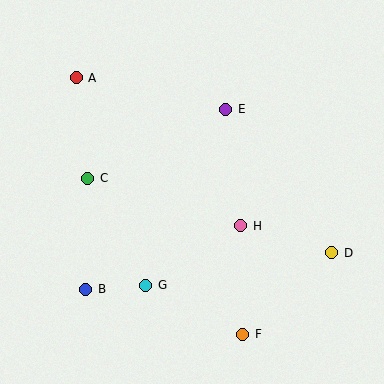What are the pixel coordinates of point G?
Point G is at (146, 285).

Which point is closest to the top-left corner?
Point A is closest to the top-left corner.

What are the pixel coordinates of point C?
Point C is at (88, 178).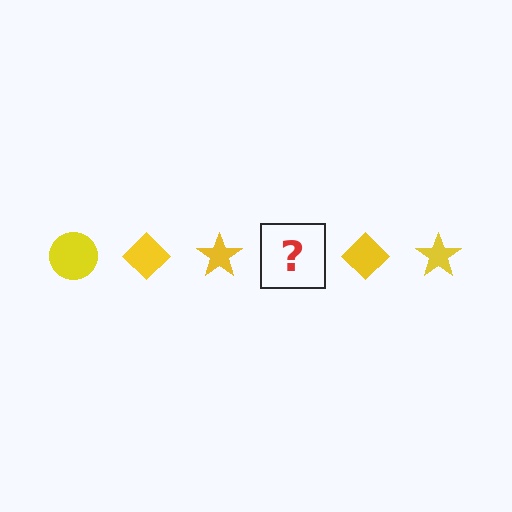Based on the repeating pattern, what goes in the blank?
The blank should be a yellow circle.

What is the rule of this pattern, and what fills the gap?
The rule is that the pattern cycles through circle, diamond, star shapes in yellow. The gap should be filled with a yellow circle.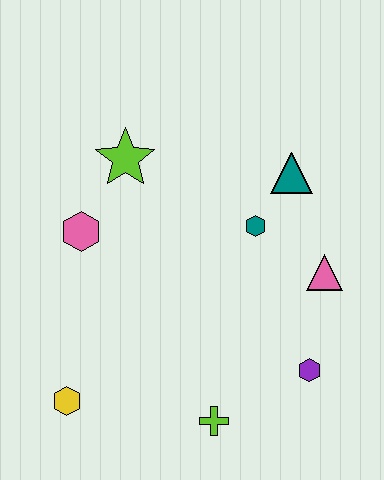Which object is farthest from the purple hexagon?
The lime star is farthest from the purple hexagon.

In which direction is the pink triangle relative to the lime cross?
The pink triangle is above the lime cross.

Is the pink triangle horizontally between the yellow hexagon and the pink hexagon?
No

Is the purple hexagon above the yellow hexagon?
Yes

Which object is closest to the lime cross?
The purple hexagon is closest to the lime cross.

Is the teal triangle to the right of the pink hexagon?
Yes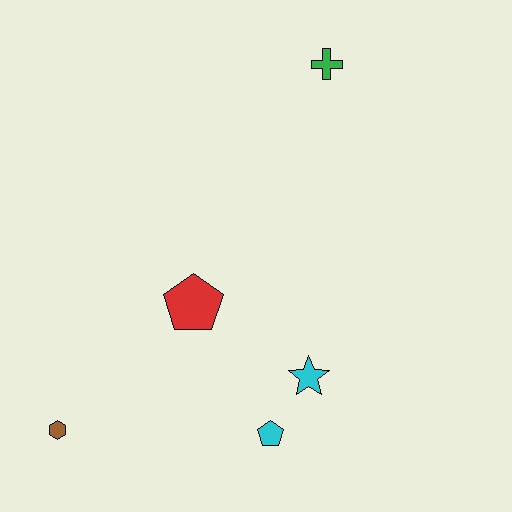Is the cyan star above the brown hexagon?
Yes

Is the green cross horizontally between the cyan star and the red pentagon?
No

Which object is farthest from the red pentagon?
The green cross is farthest from the red pentagon.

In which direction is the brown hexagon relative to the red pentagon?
The brown hexagon is to the left of the red pentagon.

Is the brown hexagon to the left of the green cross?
Yes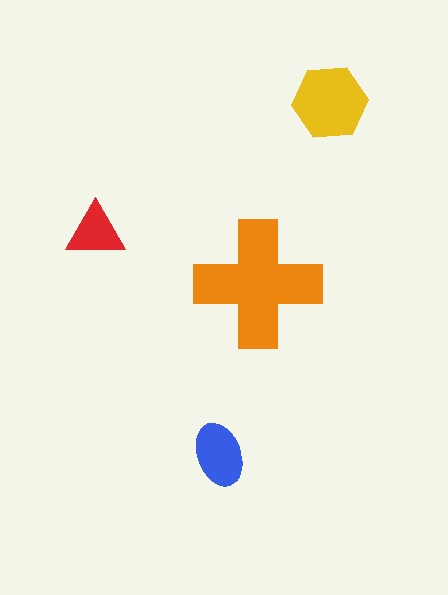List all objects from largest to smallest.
The orange cross, the yellow hexagon, the blue ellipse, the red triangle.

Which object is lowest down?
The blue ellipse is bottommost.